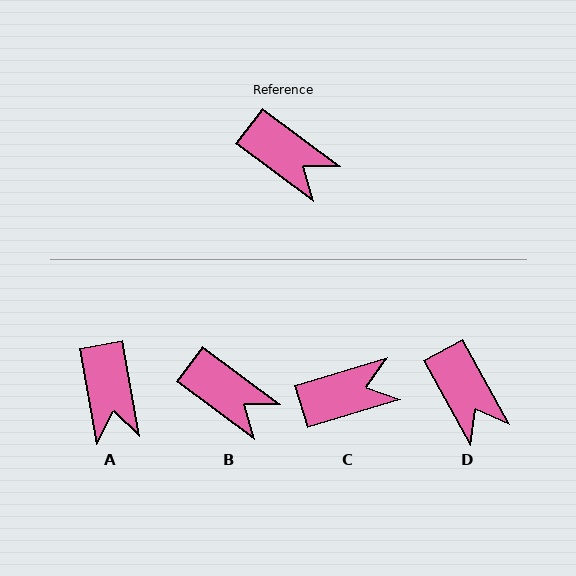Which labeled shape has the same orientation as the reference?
B.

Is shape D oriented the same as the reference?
No, it is off by about 25 degrees.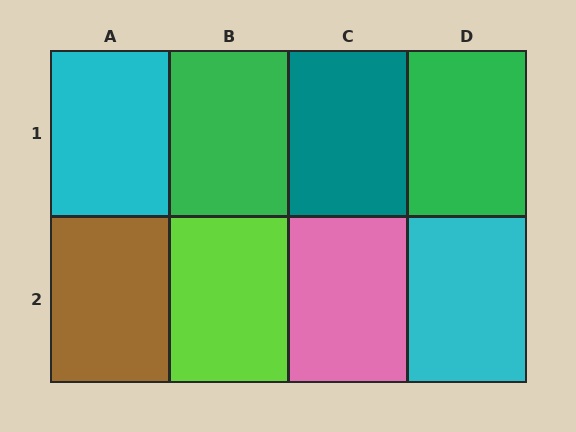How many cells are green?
2 cells are green.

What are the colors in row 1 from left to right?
Cyan, green, teal, green.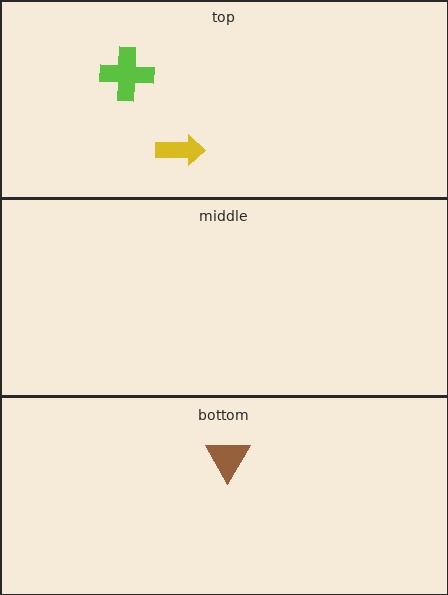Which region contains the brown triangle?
The bottom region.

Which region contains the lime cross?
The top region.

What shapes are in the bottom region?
The brown triangle.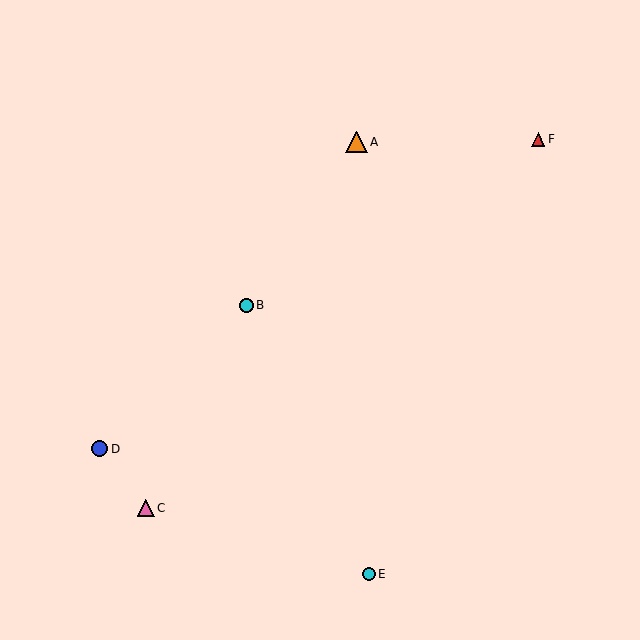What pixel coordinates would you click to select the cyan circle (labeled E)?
Click at (369, 574) to select the cyan circle E.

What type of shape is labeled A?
Shape A is an orange triangle.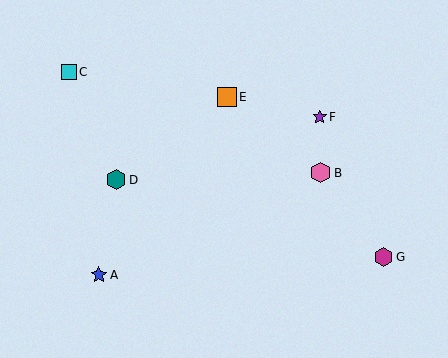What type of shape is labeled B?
Shape B is a pink hexagon.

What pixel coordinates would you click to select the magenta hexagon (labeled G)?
Click at (383, 257) to select the magenta hexagon G.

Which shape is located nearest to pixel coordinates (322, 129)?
The purple star (labeled F) at (320, 117) is nearest to that location.